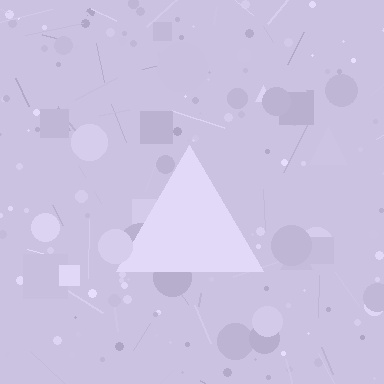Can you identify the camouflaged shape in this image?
The camouflaged shape is a triangle.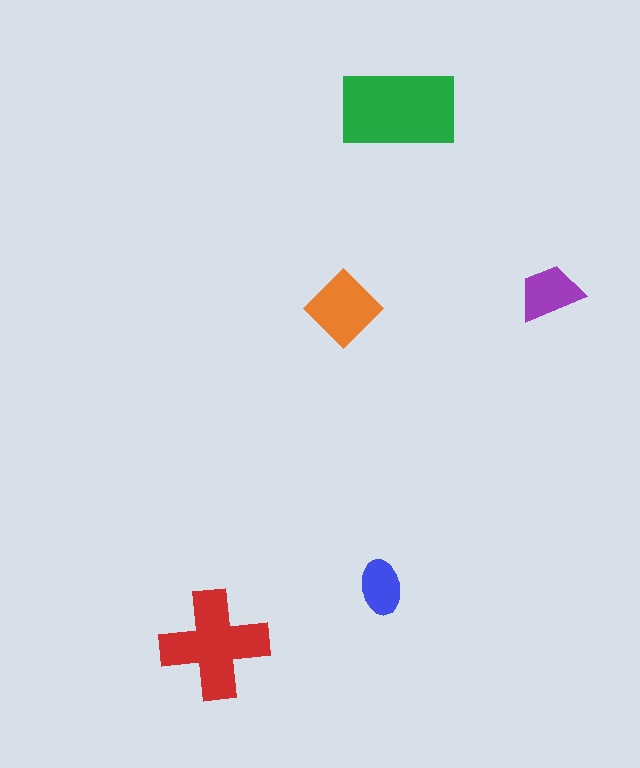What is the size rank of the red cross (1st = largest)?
2nd.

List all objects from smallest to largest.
The blue ellipse, the purple trapezoid, the orange diamond, the red cross, the green rectangle.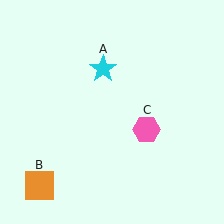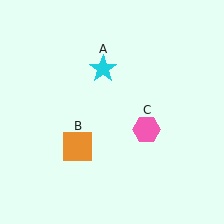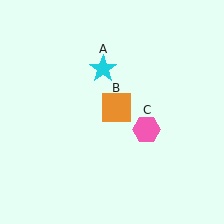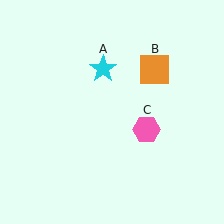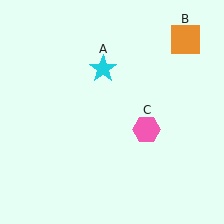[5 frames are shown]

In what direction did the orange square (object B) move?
The orange square (object B) moved up and to the right.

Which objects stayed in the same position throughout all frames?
Cyan star (object A) and pink hexagon (object C) remained stationary.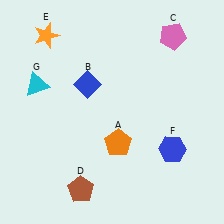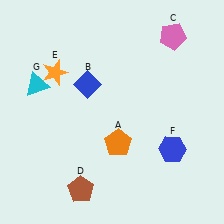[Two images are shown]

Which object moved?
The orange star (E) moved down.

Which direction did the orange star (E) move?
The orange star (E) moved down.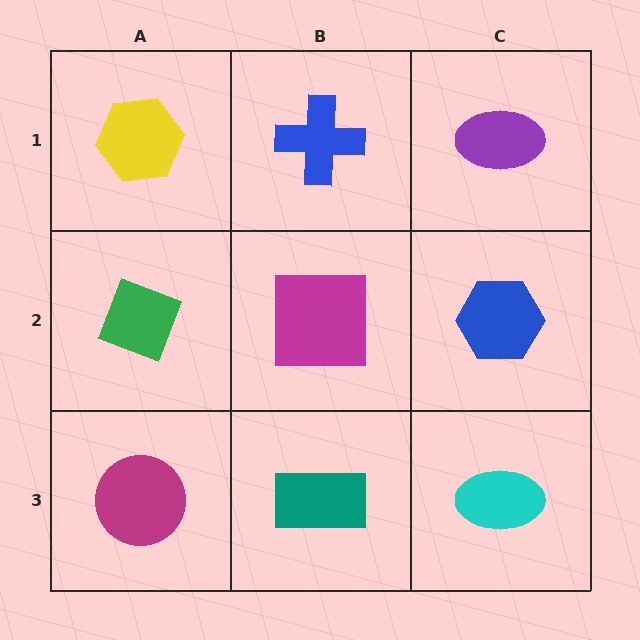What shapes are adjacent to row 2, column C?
A purple ellipse (row 1, column C), a cyan ellipse (row 3, column C), a magenta square (row 2, column B).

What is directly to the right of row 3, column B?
A cyan ellipse.